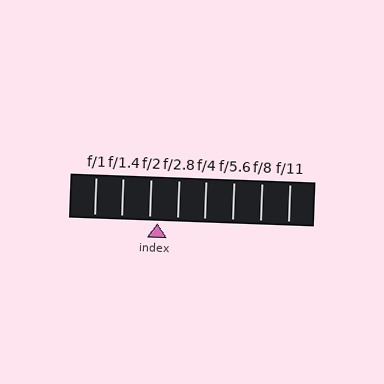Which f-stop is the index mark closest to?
The index mark is closest to f/2.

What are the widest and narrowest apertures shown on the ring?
The widest aperture shown is f/1 and the narrowest is f/11.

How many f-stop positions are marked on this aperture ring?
There are 8 f-stop positions marked.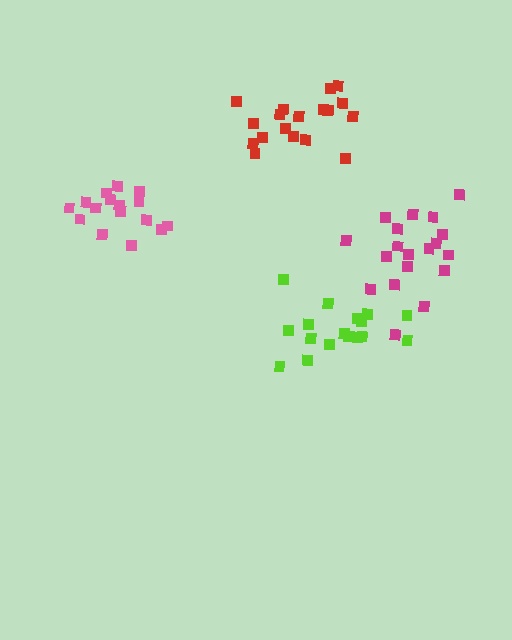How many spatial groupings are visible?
There are 4 spatial groupings.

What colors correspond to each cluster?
The clusters are colored: lime, pink, red, magenta.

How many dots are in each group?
Group 1: 17 dots, Group 2: 16 dots, Group 3: 18 dots, Group 4: 19 dots (70 total).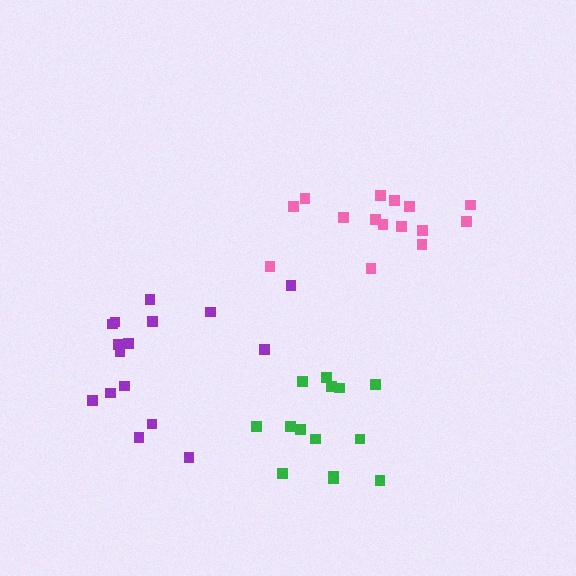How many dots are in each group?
Group 1: 15 dots, Group 2: 16 dots, Group 3: 14 dots (45 total).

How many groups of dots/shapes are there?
There are 3 groups.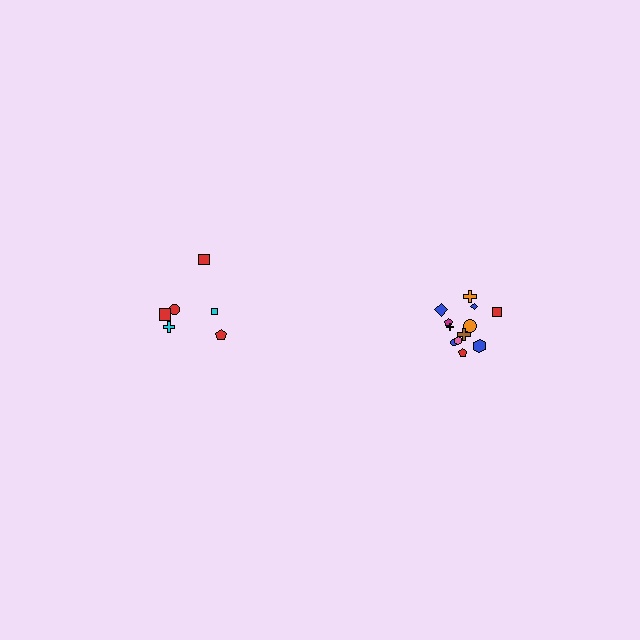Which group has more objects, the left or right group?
The right group.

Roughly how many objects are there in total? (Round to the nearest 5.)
Roughly 20 objects in total.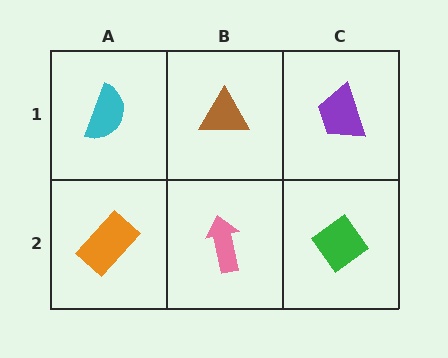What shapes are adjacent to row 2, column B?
A brown triangle (row 1, column B), an orange rectangle (row 2, column A), a green diamond (row 2, column C).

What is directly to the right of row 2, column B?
A green diamond.